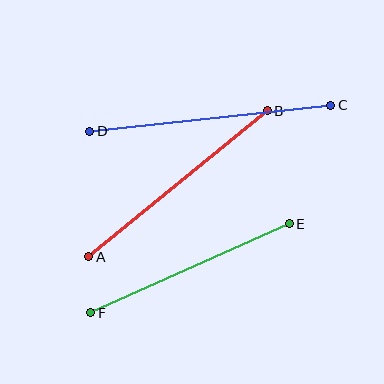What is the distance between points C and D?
The distance is approximately 242 pixels.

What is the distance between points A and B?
The distance is approximately 231 pixels.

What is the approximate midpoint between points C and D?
The midpoint is at approximately (210, 118) pixels.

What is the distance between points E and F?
The distance is approximately 217 pixels.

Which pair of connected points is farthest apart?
Points C and D are farthest apart.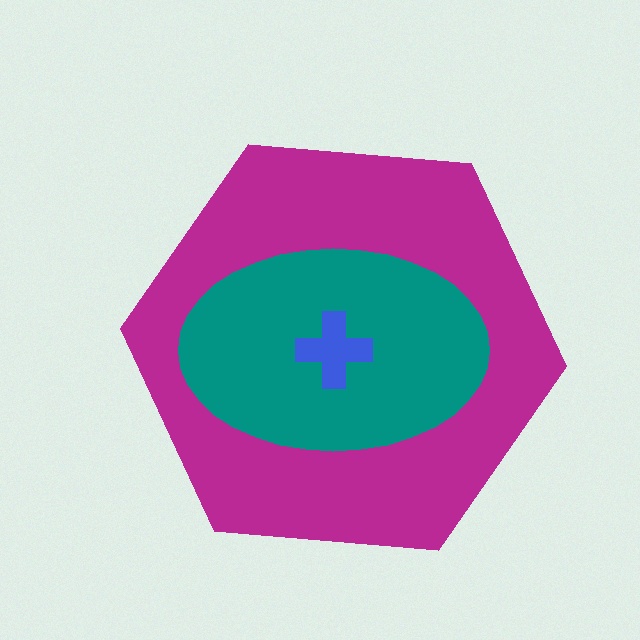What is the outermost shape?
The magenta hexagon.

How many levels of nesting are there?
3.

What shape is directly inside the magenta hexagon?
The teal ellipse.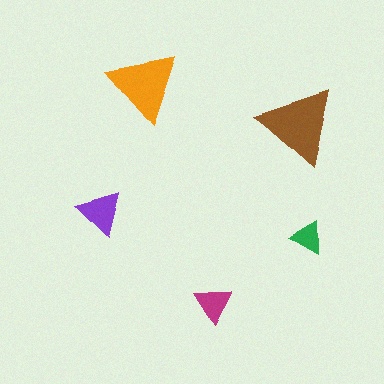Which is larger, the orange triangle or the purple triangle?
The orange one.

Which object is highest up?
The orange triangle is topmost.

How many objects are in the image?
There are 5 objects in the image.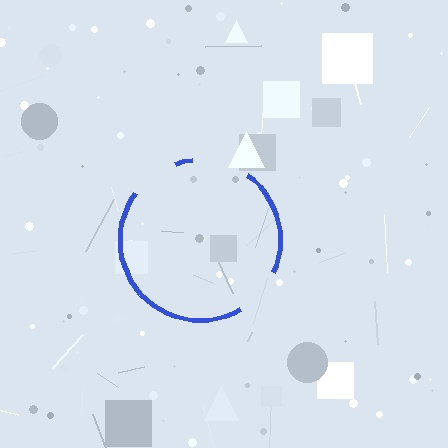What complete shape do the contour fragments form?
The contour fragments form a circle.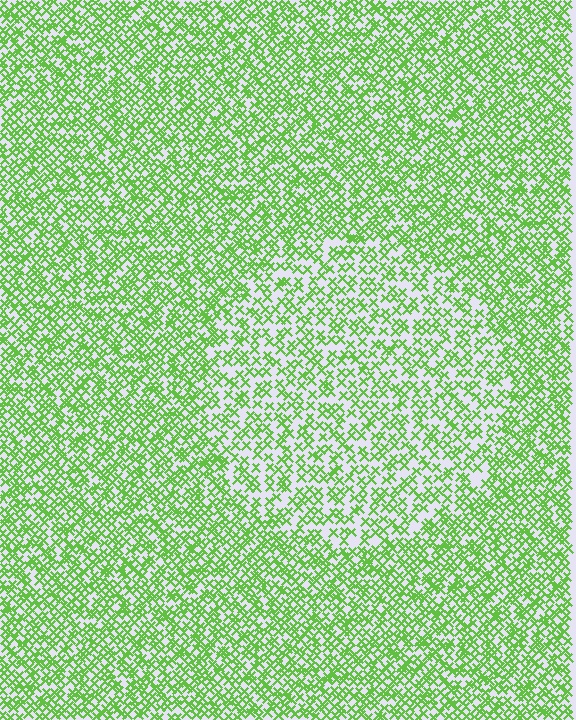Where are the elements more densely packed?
The elements are more densely packed outside the circle boundary.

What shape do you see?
I see a circle.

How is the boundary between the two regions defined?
The boundary is defined by a change in element density (approximately 1.6x ratio). All elements are the same color, size, and shape.